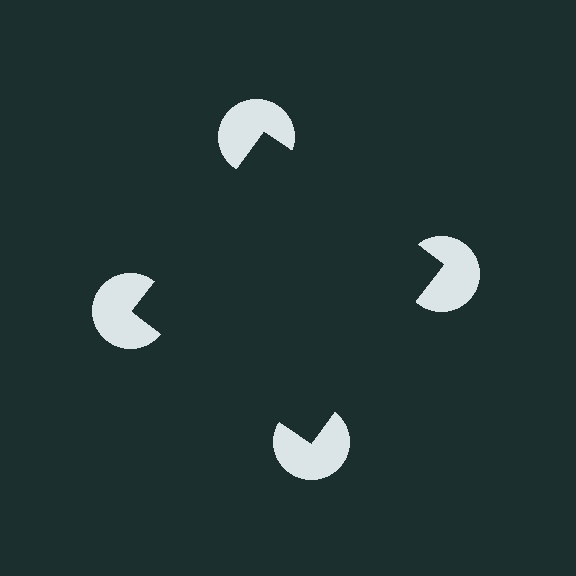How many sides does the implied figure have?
4 sides.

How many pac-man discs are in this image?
There are 4 — one at each vertex of the illusory square.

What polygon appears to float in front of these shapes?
An illusory square — its edges are inferred from the aligned wedge cuts in the pac-man discs, not physically drawn.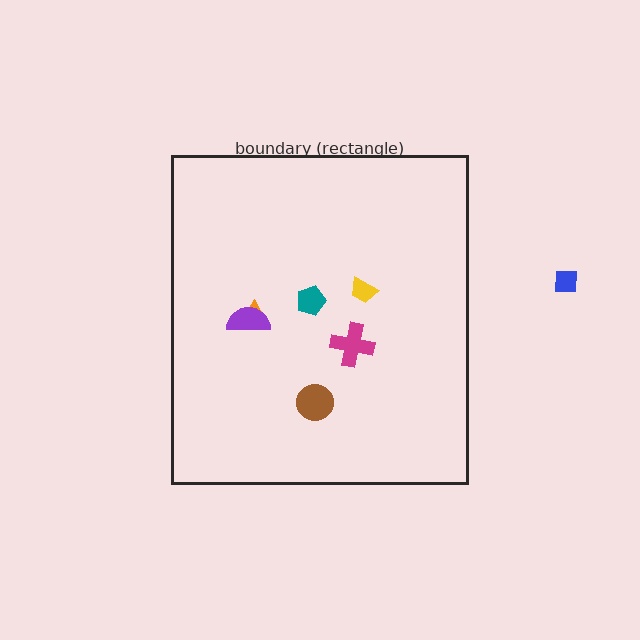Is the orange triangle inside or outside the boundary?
Inside.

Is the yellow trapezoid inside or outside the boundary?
Inside.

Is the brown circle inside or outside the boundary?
Inside.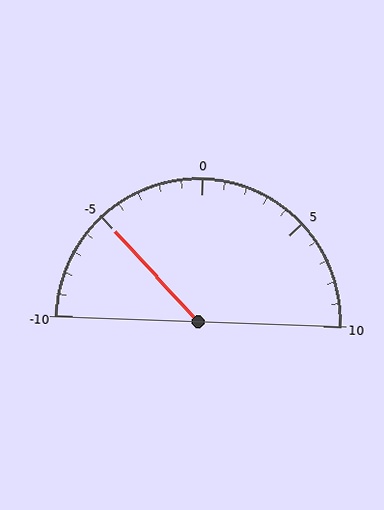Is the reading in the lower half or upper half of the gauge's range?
The reading is in the lower half of the range (-10 to 10).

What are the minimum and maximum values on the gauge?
The gauge ranges from -10 to 10.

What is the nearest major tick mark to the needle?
The nearest major tick mark is -5.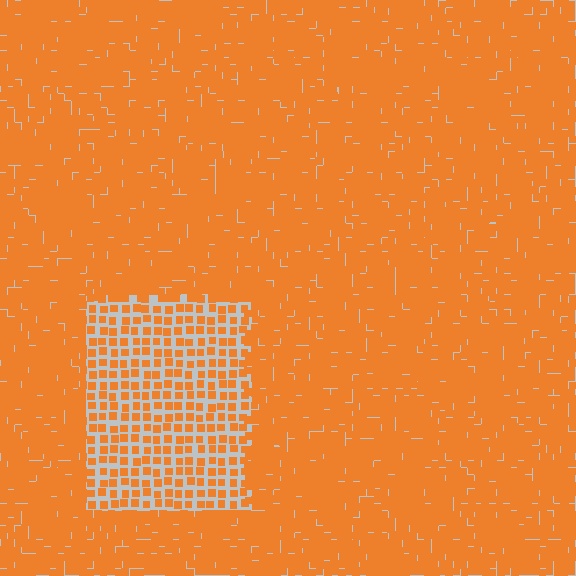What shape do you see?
I see a rectangle.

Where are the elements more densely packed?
The elements are more densely packed outside the rectangle boundary.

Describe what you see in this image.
The image contains small orange elements arranged at two different densities. A rectangle-shaped region is visible where the elements are less densely packed than the surrounding area.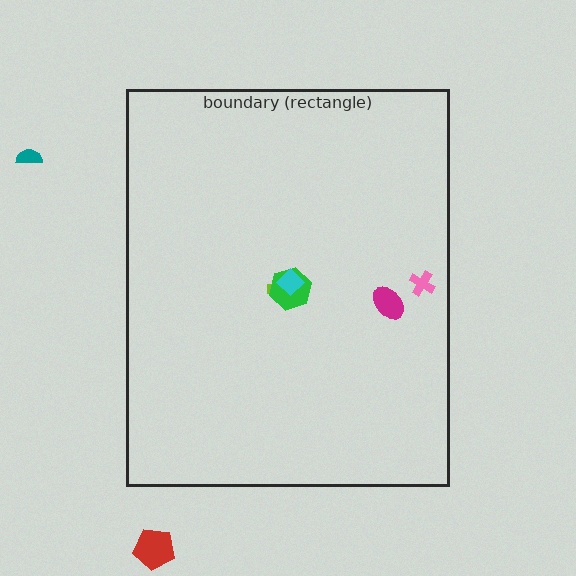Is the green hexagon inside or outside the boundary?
Inside.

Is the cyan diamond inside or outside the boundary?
Inside.